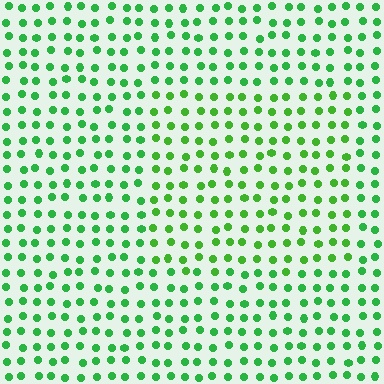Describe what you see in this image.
The image is filled with small green elements in a uniform arrangement. A rectangle-shaped region is visible where the elements are tinted to a slightly different hue, forming a subtle color boundary.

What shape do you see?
I see a rectangle.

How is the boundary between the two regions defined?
The boundary is defined purely by a slight shift in hue (about 20 degrees). Spacing, size, and orientation are identical on both sides.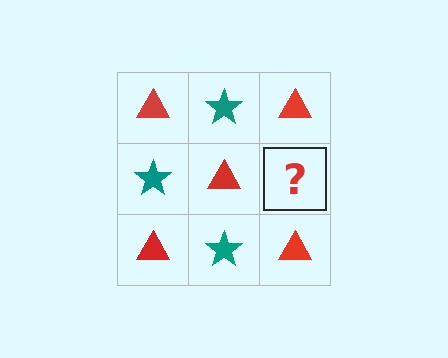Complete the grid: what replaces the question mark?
The question mark should be replaced with a teal star.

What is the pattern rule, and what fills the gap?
The rule is that it alternates red triangle and teal star in a checkerboard pattern. The gap should be filled with a teal star.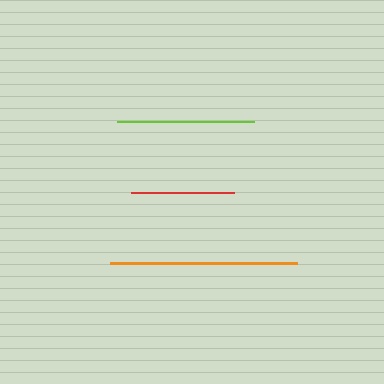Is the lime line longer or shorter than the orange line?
The orange line is longer than the lime line.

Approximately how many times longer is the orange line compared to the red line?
The orange line is approximately 1.8 times the length of the red line.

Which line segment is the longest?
The orange line is the longest at approximately 187 pixels.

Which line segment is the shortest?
The red line is the shortest at approximately 103 pixels.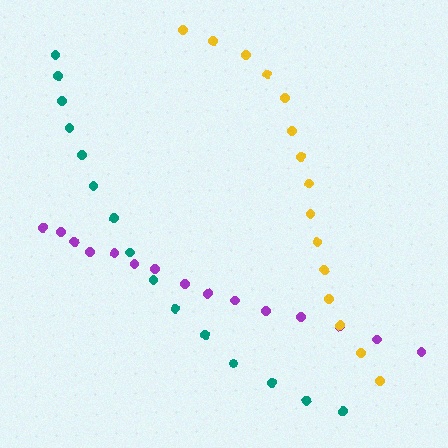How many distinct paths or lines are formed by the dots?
There are 3 distinct paths.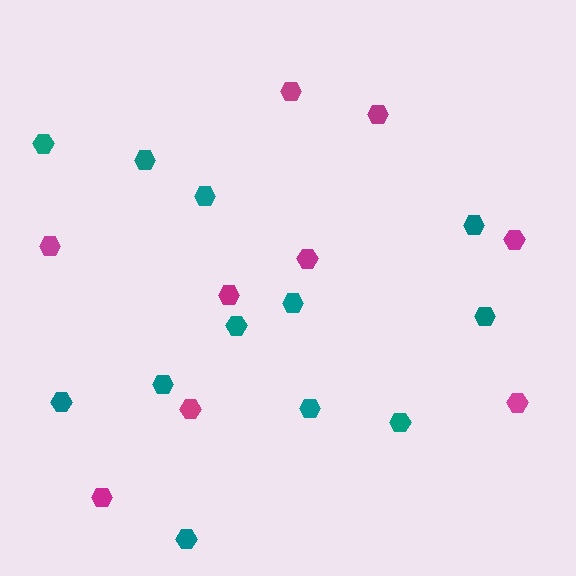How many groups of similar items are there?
There are 2 groups: one group of magenta hexagons (9) and one group of teal hexagons (12).